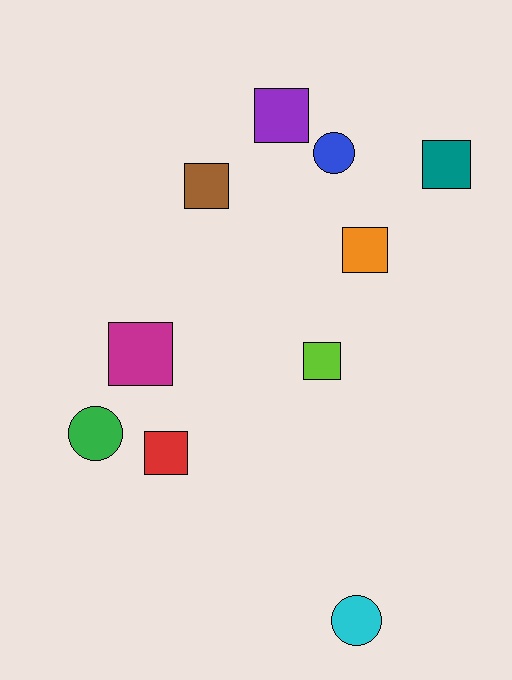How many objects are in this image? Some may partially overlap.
There are 10 objects.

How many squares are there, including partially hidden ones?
There are 7 squares.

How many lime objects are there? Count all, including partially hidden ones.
There is 1 lime object.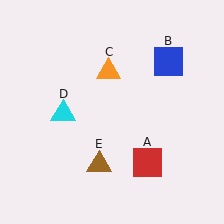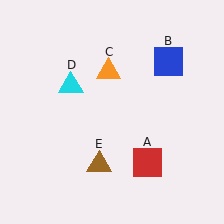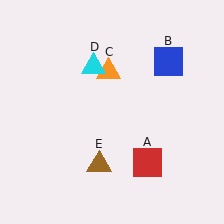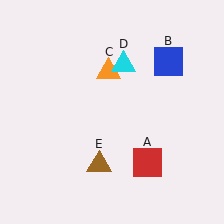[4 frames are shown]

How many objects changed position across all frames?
1 object changed position: cyan triangle (object D).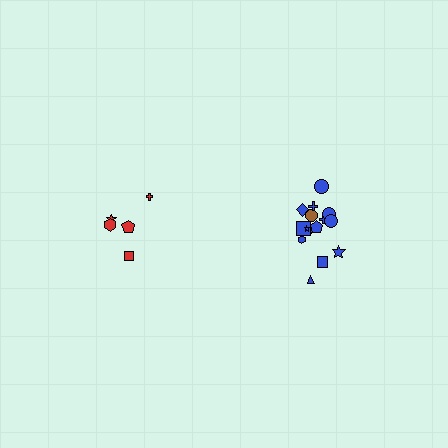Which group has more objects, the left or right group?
The right group.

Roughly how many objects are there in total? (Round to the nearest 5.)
Roughly 20 objects in total.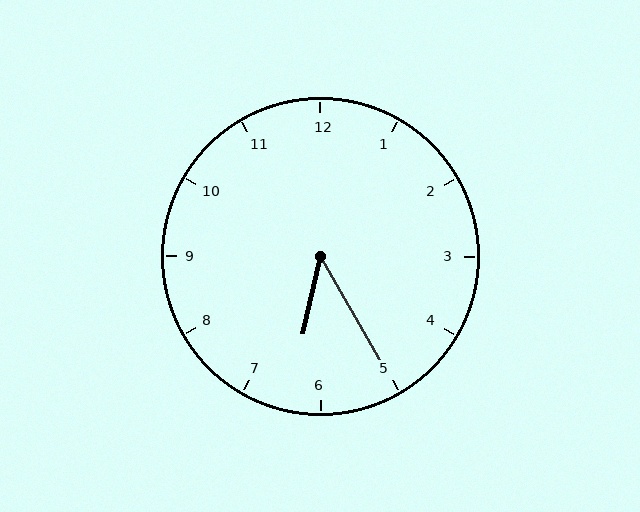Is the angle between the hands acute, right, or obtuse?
It is acute.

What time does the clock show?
6:25.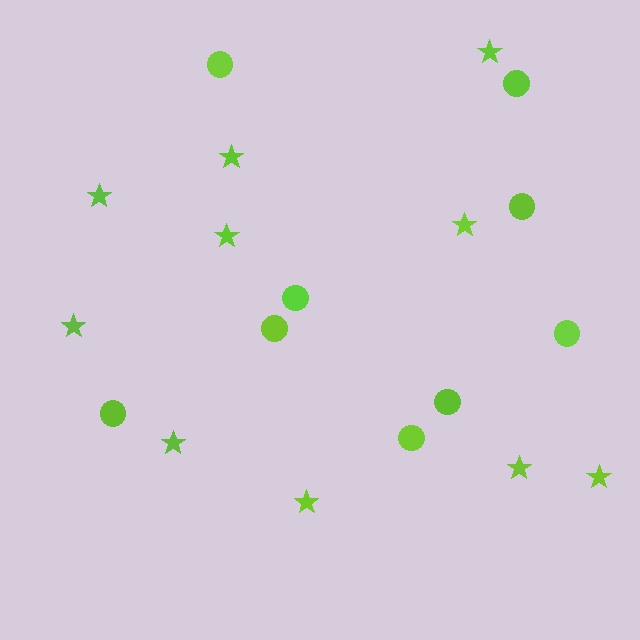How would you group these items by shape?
There are 2 groups: one group of circles (9) and one group of stars (10).